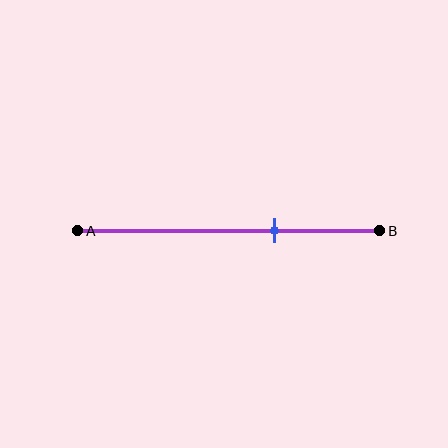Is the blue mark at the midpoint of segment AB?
No, the mark is at about 65% from A, not at the 50% midpoint.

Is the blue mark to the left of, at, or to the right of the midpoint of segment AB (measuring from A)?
The blue mark is to the right of the midpoint of segment AB.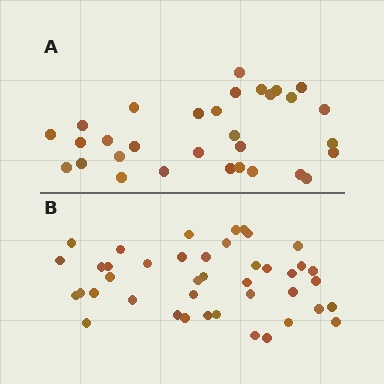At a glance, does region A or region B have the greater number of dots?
Region B (the bottom region) has more dots.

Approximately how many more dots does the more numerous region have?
Region B has roughly 12 or so more dots than region A.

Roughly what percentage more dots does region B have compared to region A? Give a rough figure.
About 35% more.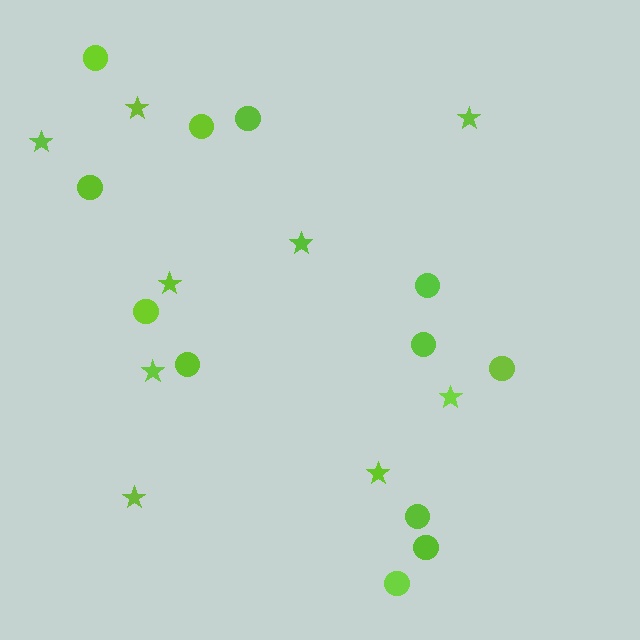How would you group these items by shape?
There are 2 groups: one group of stars (9) and one group of circles (12).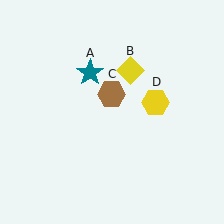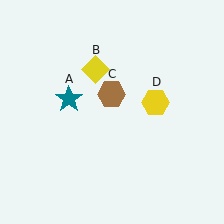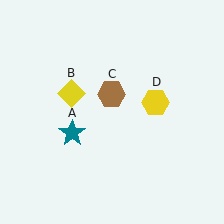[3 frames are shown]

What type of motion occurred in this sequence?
The teal star (object A), yellow diamond (object B) rotated counterclockwise around the center of the scene.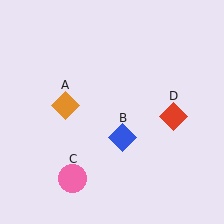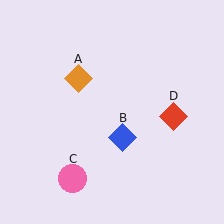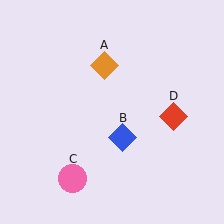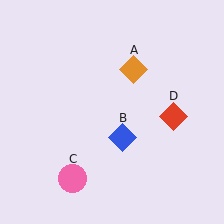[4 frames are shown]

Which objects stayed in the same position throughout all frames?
Blue diamond (object B) and pink circle (object C) and red diamond (object D) remained stationary.